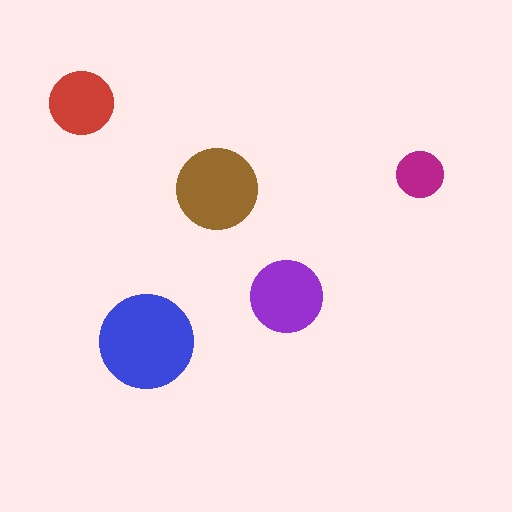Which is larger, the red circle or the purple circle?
The purple one.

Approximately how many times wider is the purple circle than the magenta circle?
About 1.5 times wider.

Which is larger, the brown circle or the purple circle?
The brown one.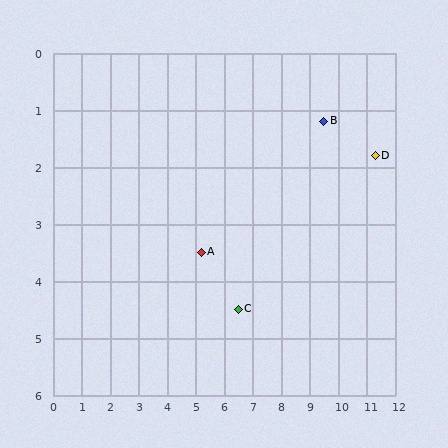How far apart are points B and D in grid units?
Points B and D are about 1.9 grid units apart.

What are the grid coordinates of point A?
Point A is at approximately (5.2, 3.5).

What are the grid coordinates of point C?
Point C is at approximately (6.5, 4.5).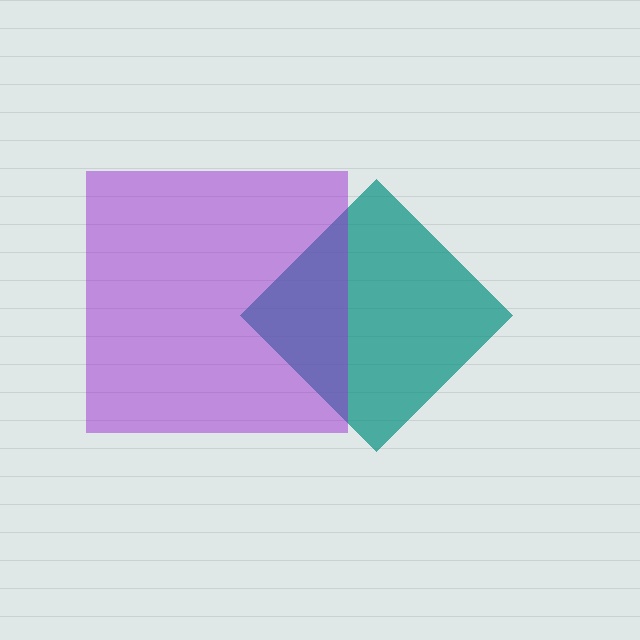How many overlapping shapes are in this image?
There are 2 overlapping shapes in the image.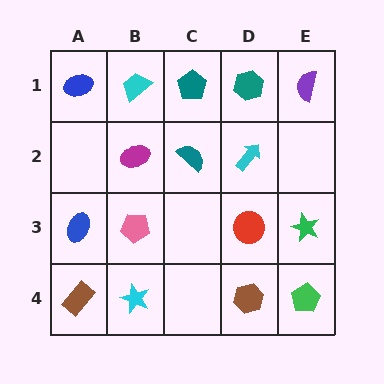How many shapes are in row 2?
3 shapes.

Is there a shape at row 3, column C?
No, that cell is empty.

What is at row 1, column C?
A teal pentagon.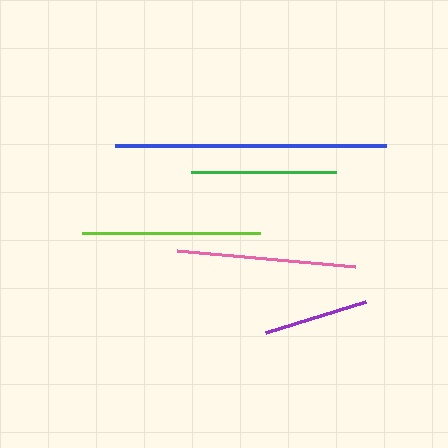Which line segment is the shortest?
The purple line is the shortest at approximately 105 pixels.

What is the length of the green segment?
The green segment is approximately 145 pixels long.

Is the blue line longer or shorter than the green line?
The blue line is longer than the green line.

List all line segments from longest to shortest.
From longest to shortest: blue, pink, lime, green, purple.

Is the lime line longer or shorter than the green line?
The lime line is longer than the green line.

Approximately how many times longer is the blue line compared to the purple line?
The blue line is approximately 2.6 times the length of the purple line.